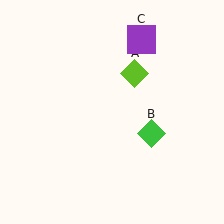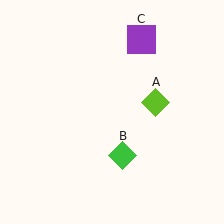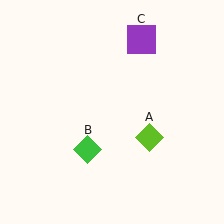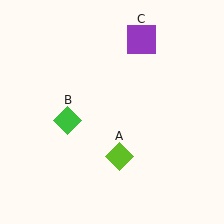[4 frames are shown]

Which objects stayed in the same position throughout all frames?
Purple square (object C) remained stationary.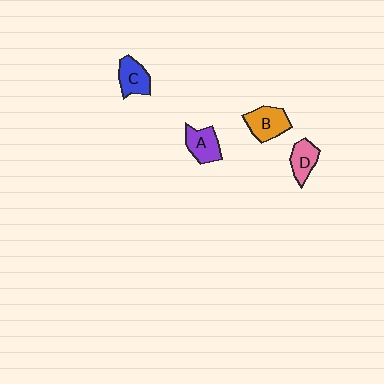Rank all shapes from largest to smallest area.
From largest to smallest: B (orange), A (purple), C (blue), D (pink).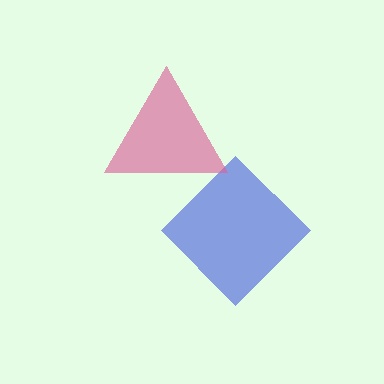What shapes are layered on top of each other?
The layered shapes are: a blue diamond, a pink triangle.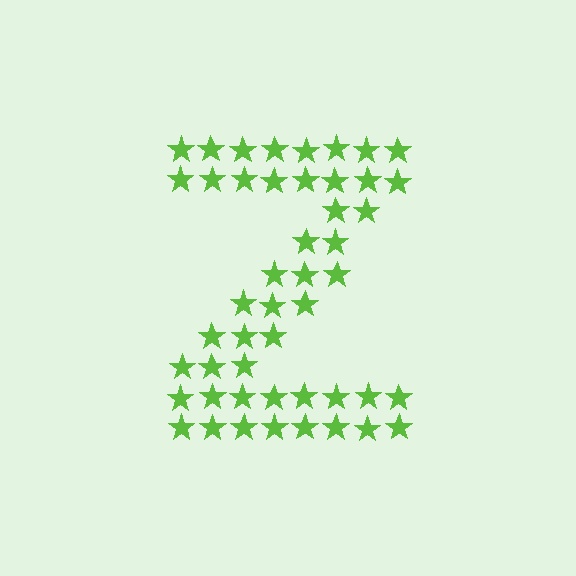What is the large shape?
The large shape is the letter Z.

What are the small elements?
The small elements are stars.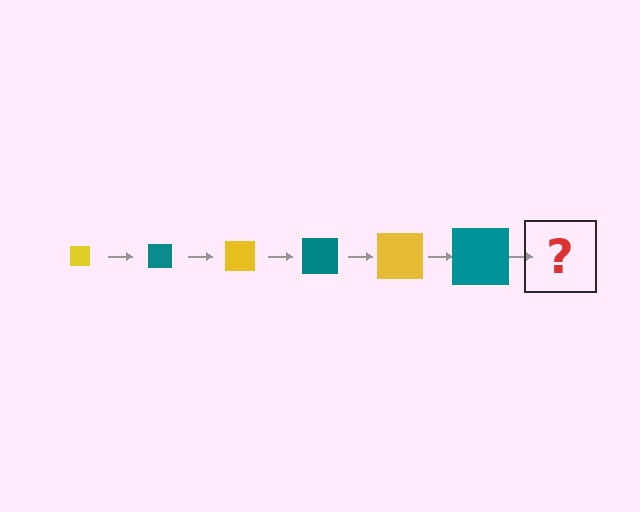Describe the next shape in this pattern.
It should be a yellow square, larger than the previous one.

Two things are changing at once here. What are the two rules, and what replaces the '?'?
The two rules are that the square grows larger each step and the color cycles through yellow and teal. The '?' should be a yellow square, larger than the previous one.